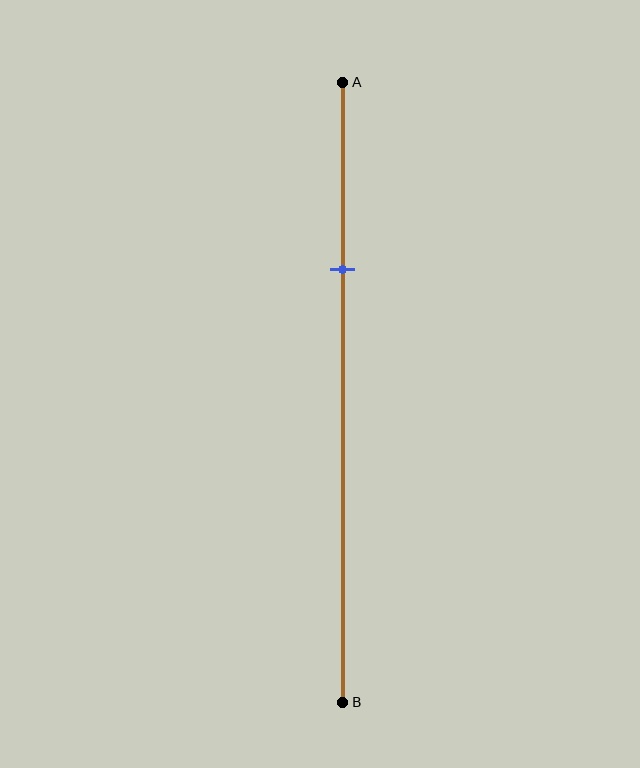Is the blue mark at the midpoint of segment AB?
No, the mark is at about 30% from A, not at the 50% midpoint.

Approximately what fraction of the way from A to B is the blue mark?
The blue mark is approximately 30% of the way from A to B.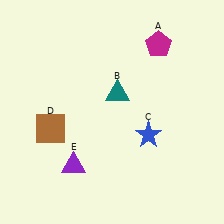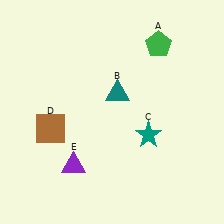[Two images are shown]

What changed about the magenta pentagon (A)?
In Image 1, A is magenta. In Image 2, it changed to green.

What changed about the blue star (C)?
In Image 1, C is blue. In Image 2, it changed to teal.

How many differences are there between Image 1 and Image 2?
There are 2 differences between the two images.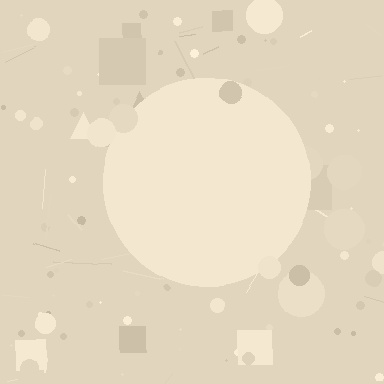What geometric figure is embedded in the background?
A circle is embedded in the background.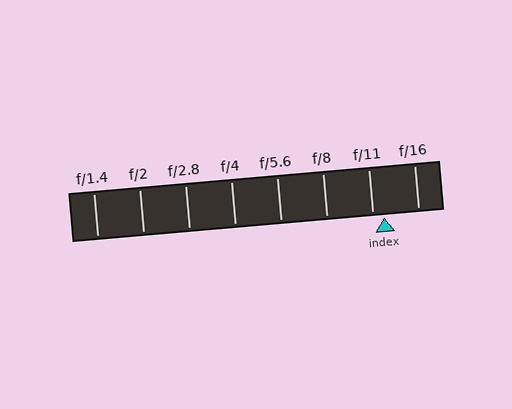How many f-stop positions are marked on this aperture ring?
There are 8 f-stop positions marked.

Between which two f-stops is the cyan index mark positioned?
The index mark is between f/11 and f/16.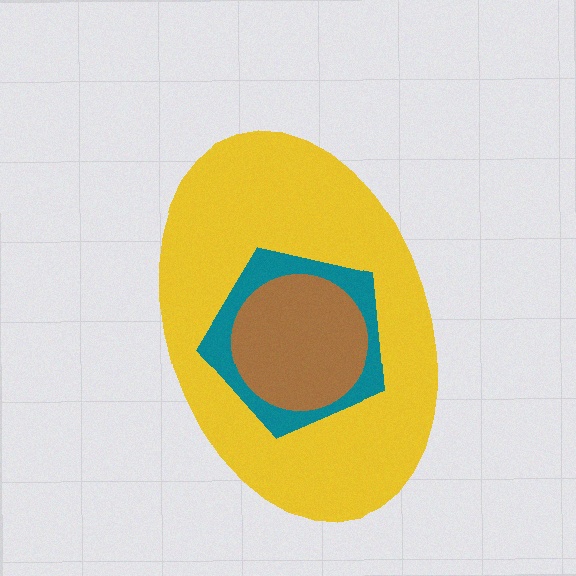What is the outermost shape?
The yellow ellipse.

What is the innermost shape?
The brown circle.